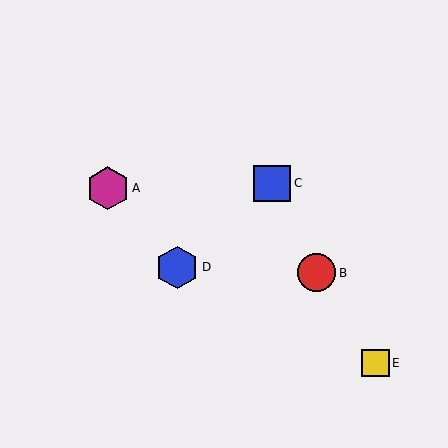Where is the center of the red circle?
The center of the red circle is at (316, 273).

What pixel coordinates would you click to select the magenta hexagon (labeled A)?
Click at (108, 188) to select the magenta hexagon A.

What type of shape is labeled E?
Shape E is a yellow square.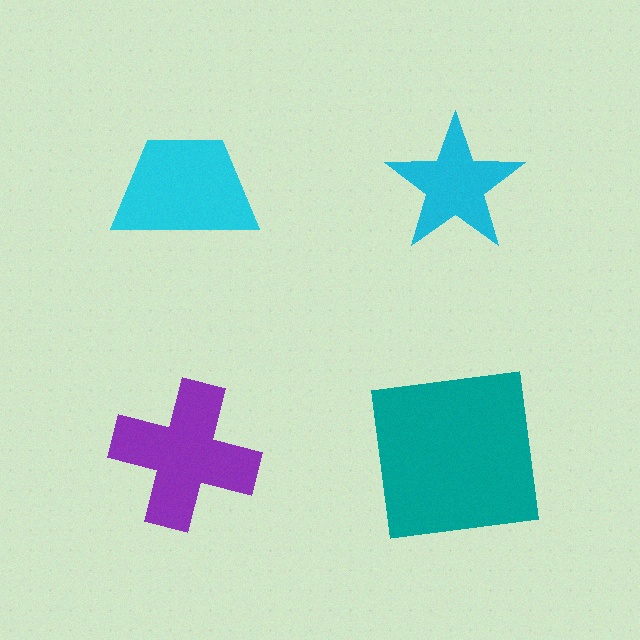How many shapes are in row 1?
2 shapes.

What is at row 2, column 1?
A purple cross.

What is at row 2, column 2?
A teal square.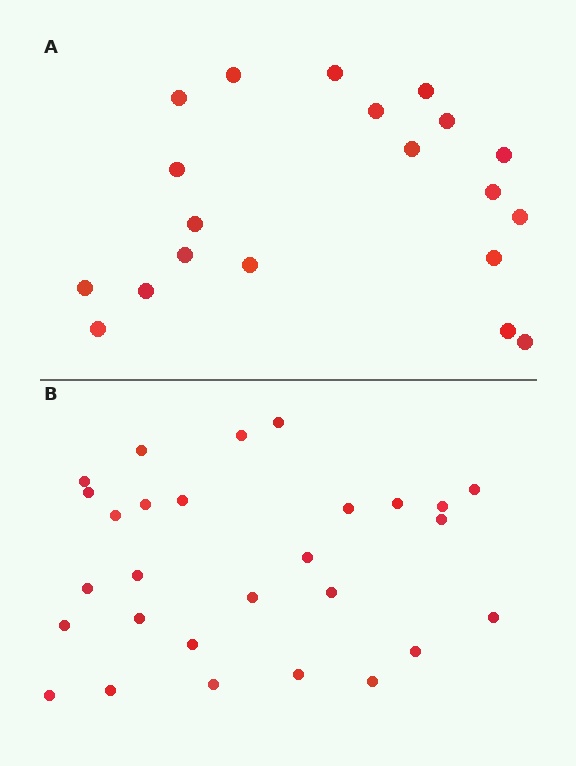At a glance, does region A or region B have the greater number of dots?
Region B (the bottom region) has more dots.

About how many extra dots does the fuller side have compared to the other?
Region B has roughly 8 or so more dots than region A.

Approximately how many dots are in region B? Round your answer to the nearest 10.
About 30 dots. (The exact count is 28, which rounds to 30.)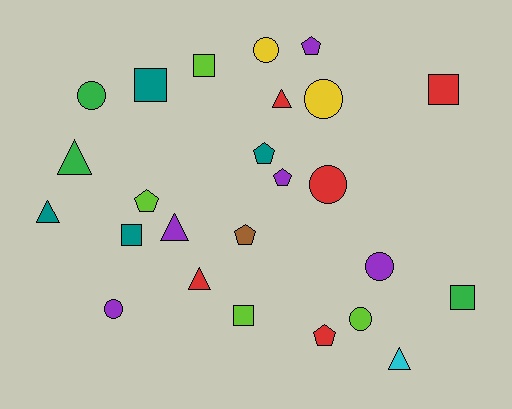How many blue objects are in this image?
There are no blue objects.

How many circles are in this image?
There are 7 circles.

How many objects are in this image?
There are 25 objects.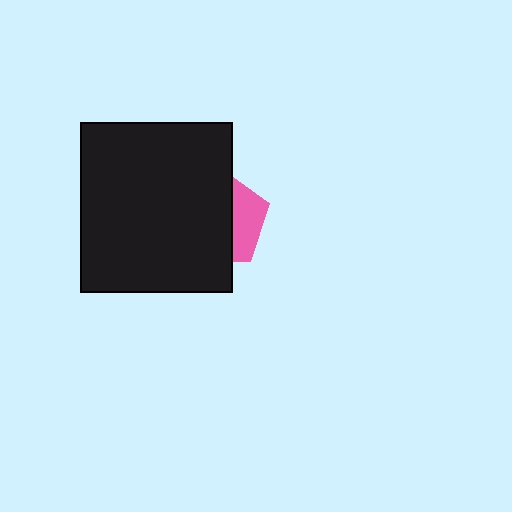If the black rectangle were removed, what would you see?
You would see the complete pink pentagon.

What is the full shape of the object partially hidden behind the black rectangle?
The partially hidden object is a pink pentagon.